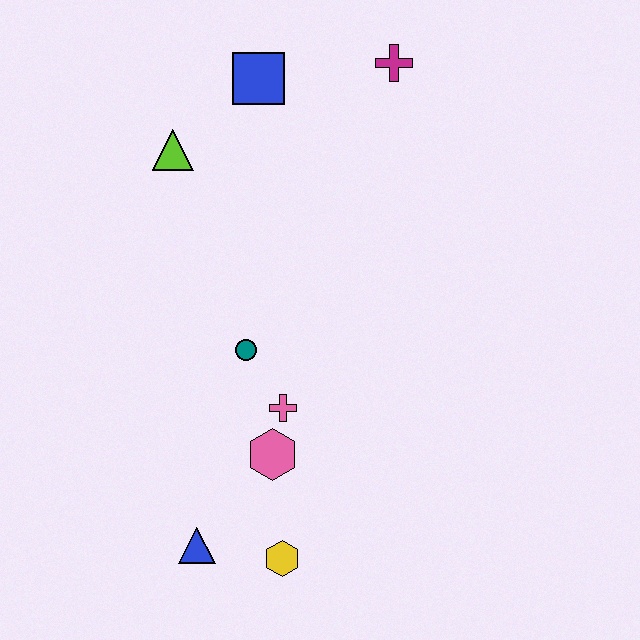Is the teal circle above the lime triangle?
No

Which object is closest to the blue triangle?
The yellow hexagon is closest to the blue triangle.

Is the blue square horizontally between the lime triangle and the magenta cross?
Yes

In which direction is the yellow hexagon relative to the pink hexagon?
The yellow hexagon is below the pink hexagon.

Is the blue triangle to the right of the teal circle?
No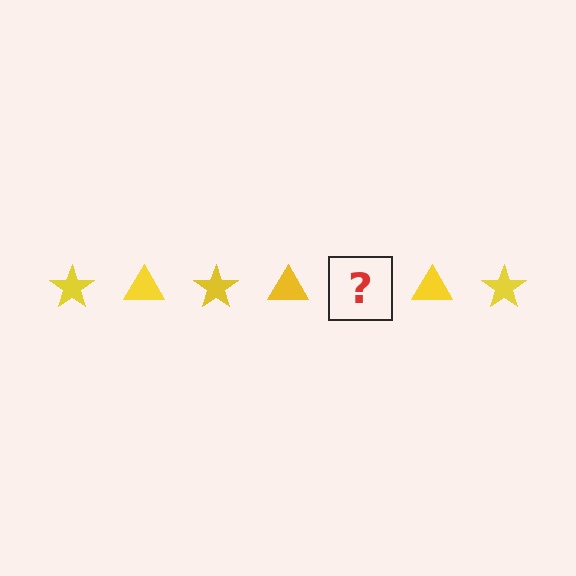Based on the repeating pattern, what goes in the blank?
The blank should be a yellow star.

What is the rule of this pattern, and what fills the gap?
The rule is that the pattern cycles through star, triangle shapes in yellow. The gap should be filled with a yellow star.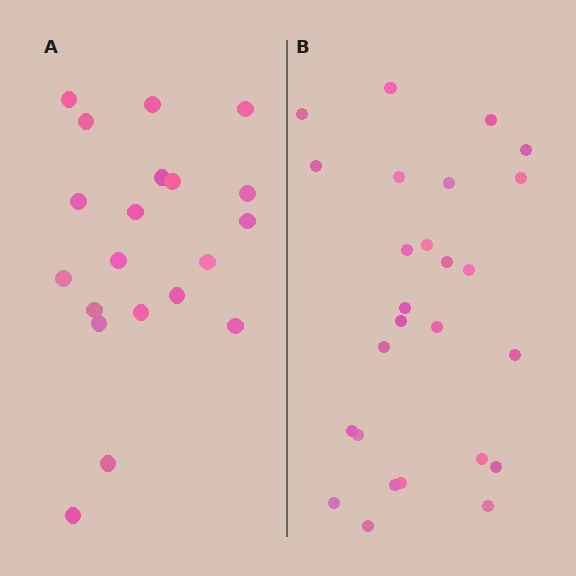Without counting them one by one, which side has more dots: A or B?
Region B (the right region) has more dots.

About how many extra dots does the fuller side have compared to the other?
Region B has about 6 more dots than region A.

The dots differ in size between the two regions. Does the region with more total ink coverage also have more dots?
No. Region A has more total ink coverage because its dots are larger, but region B actually contains more individual dots. Total area can be misleading — the number of items is what matters here.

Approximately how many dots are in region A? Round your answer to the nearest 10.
About 20 dots.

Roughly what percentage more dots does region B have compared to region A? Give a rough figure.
About 30% more.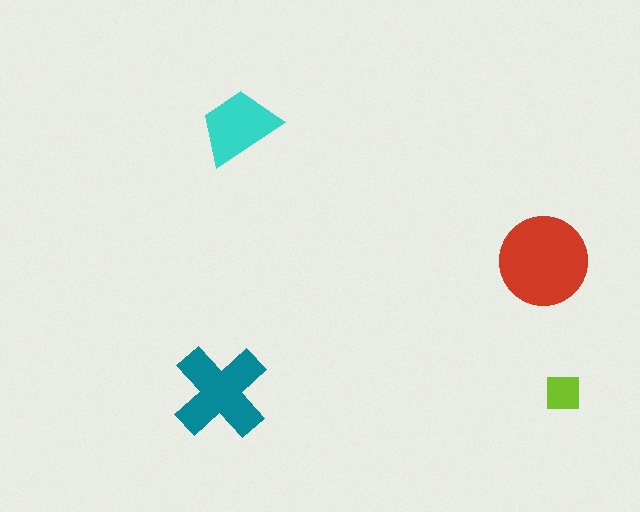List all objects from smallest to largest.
The lime square, the cyan trapezoid, the teal cross, the red circle.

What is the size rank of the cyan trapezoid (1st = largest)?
3rd.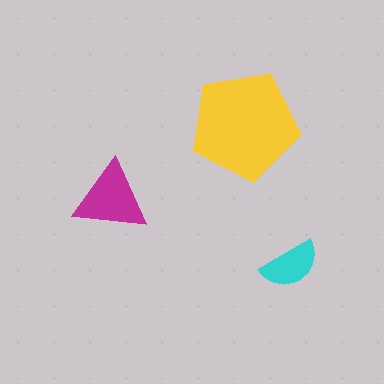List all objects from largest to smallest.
The yellow pentagon, the magenta triangle, the cyan semicircle.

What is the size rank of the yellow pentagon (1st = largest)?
1st.